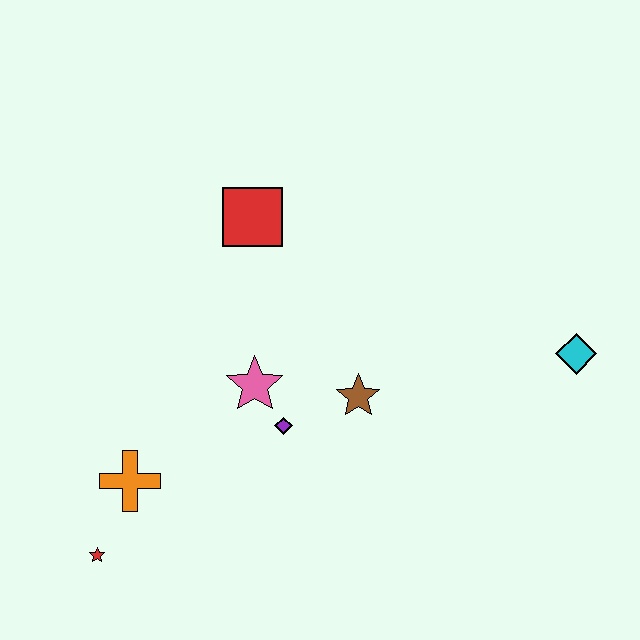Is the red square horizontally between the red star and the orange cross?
No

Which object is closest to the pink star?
The purple diamond is closest to the pink star.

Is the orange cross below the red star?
No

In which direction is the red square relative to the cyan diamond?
The red square is to the left of the cyan diamond.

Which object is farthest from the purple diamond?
The cyan diamond is farthest from the purple diamond.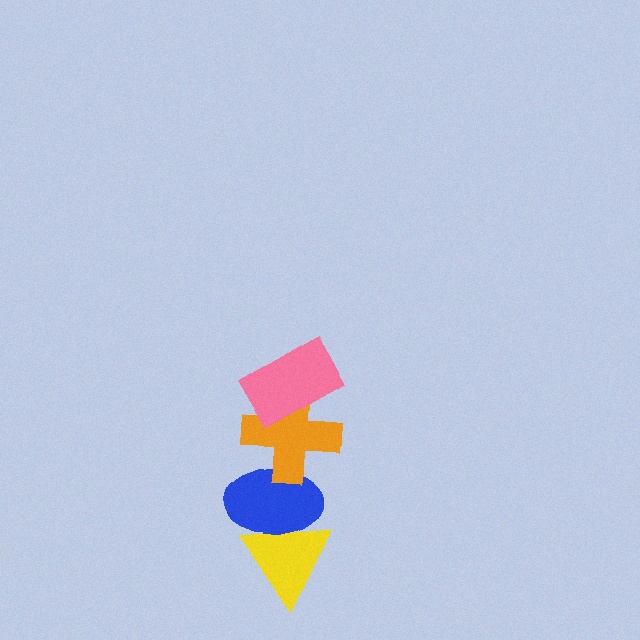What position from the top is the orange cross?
The orange cross is 2nd from the top.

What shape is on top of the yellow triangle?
The blue ellipse is on top of the yellow triangle.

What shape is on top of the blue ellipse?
The orange cross is on top of the blue ellipse.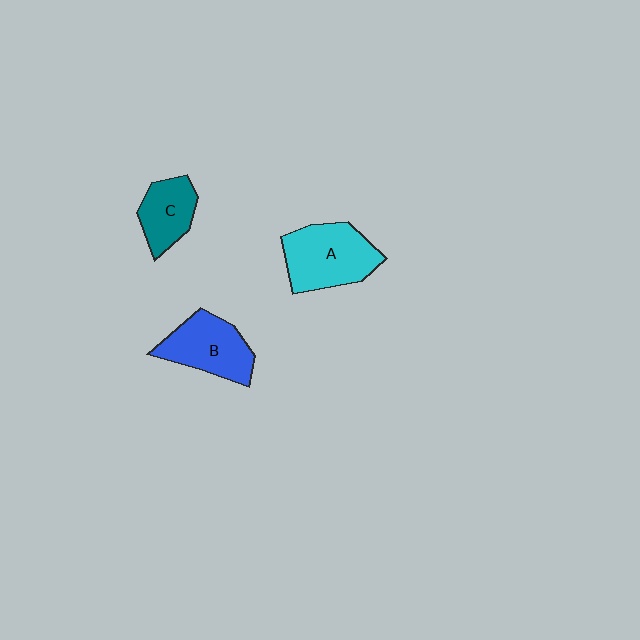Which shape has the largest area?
Shape A (cyan).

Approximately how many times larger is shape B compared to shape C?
Approximately 1.4 times.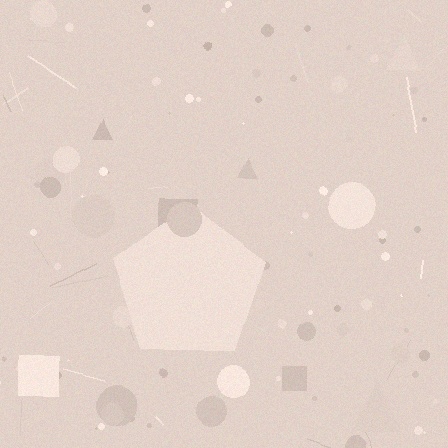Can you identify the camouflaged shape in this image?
The camouflaged shape is a pentagon.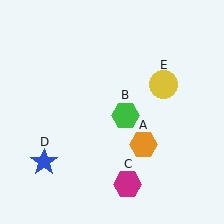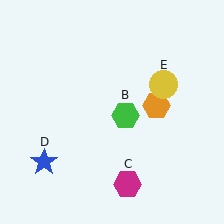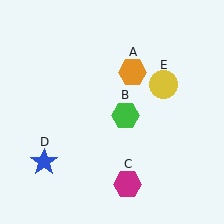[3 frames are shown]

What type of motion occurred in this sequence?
The orange hexagon (object A) rotated counterclockwise around the center of the scene.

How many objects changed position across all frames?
1 object changed position: orange hexagon (object A).